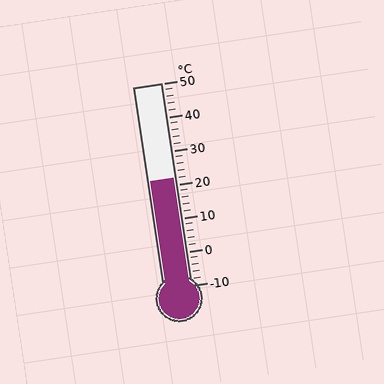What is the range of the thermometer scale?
The thermometer scale ranges from -10°C to 50°C.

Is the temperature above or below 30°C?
The temperature is below 30°C.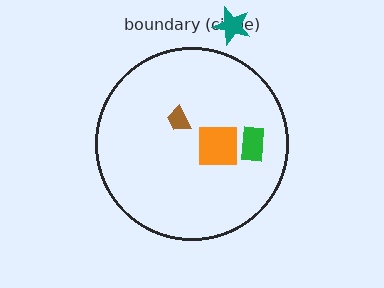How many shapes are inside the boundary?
3 inside, 1 outside.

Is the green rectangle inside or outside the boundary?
Inside.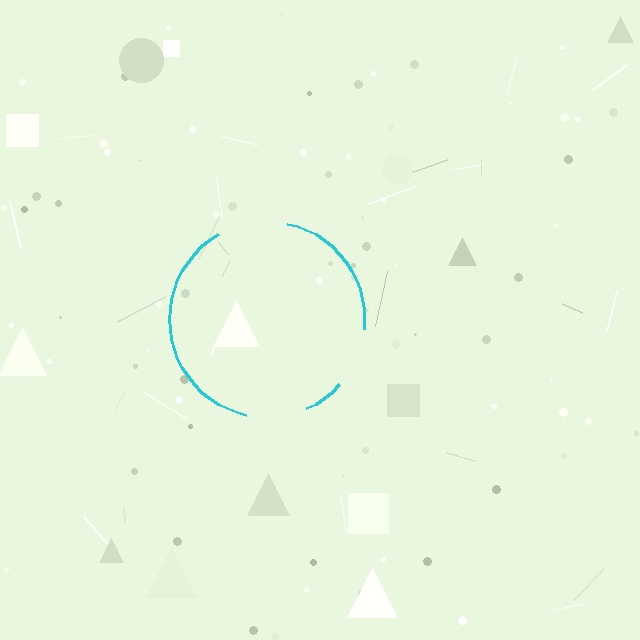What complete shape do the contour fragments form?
The contour fragments form a circle.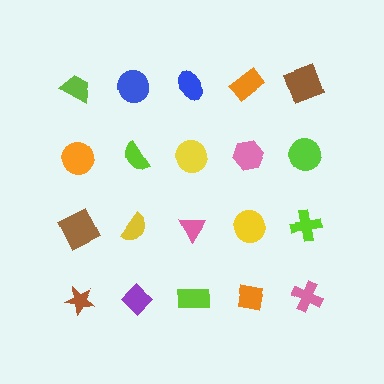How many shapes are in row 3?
5 shapes.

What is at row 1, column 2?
A blue circle.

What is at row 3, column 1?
A brown square.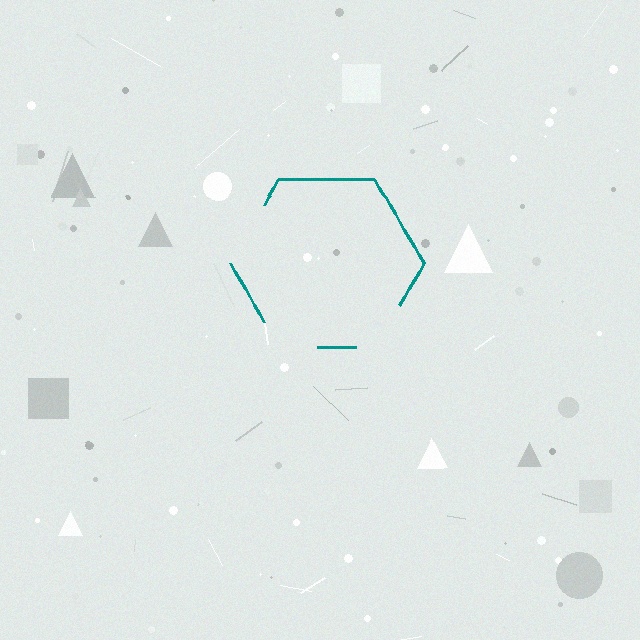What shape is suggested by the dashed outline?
The dashed outline suggests a hexagon.